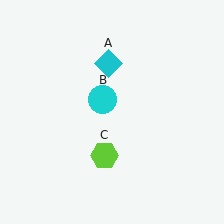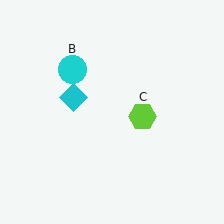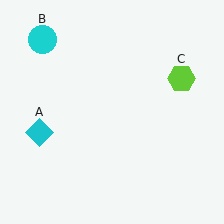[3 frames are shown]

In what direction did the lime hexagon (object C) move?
The lime hexagon (object C) moved up and to the right.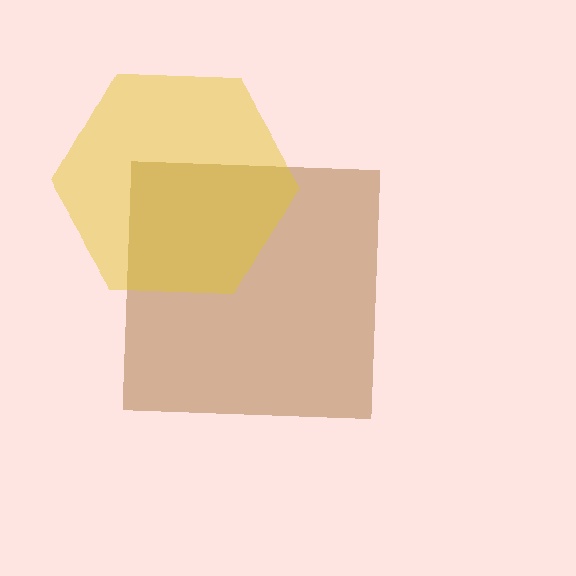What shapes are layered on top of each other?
The layered shapes are: a brown square, a yellow hexagon.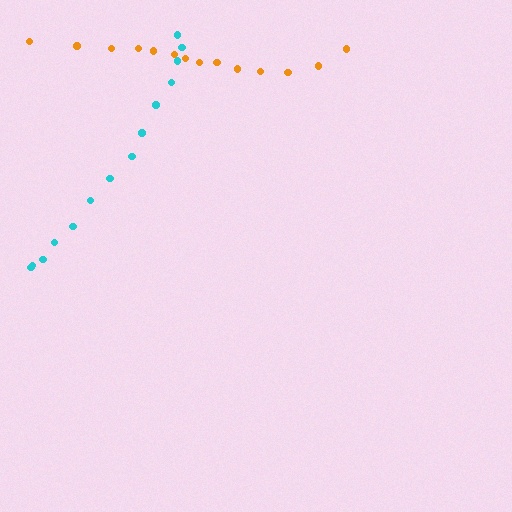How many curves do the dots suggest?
There are 2 distinct paths.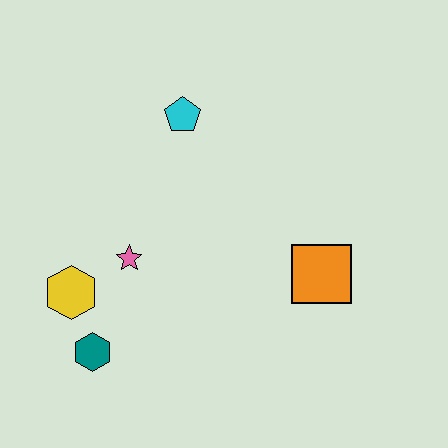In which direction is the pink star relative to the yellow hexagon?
The pink star is to the right of the yellow hexagon.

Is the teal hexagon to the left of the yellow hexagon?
No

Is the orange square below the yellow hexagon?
No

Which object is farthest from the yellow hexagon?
The orange square is farthest from the yellow hexagon.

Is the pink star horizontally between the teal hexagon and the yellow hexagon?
No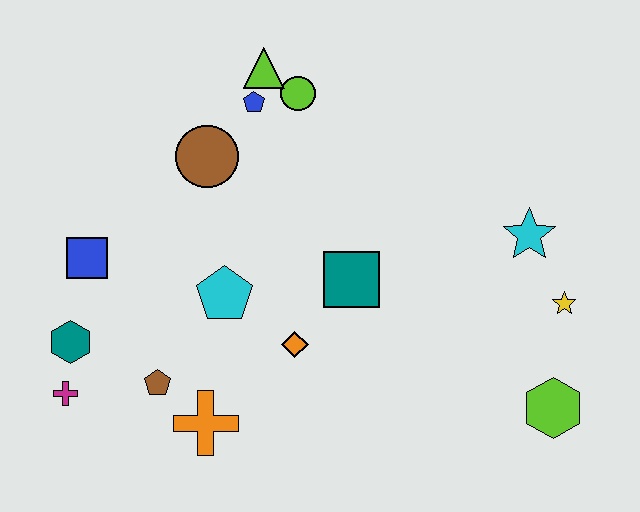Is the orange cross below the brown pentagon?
Yes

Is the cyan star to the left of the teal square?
No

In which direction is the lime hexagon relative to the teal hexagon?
The lime hexagon is to the right of the teal hexagon.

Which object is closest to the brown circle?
The blue pentagon is closest to the brown circle.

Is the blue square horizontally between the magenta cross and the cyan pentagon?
Yes